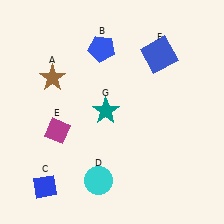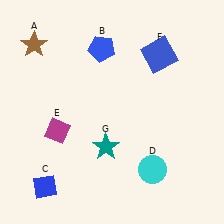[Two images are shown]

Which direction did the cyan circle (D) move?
The cyan circle (D) moved right.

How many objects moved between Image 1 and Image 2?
3 objects moved between the two images.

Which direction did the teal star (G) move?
The teal star (G) moved down.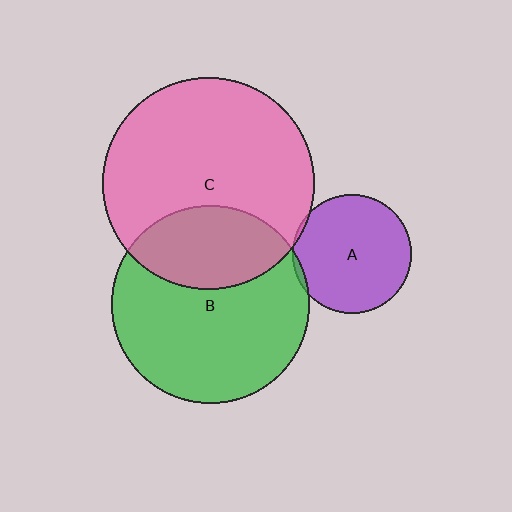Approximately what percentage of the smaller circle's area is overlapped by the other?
Approximately 5%.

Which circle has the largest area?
Circle C (pink).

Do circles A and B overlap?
Yes.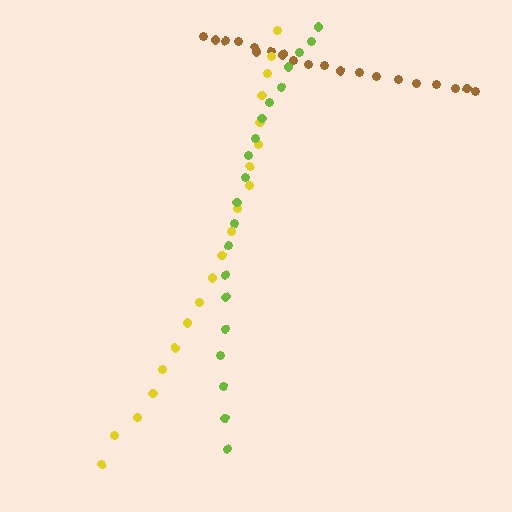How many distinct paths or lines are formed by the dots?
There are 3 distinct paths.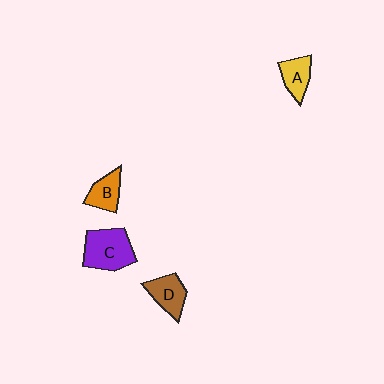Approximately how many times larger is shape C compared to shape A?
Approximately 1.7 times.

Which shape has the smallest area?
Shape B (orange).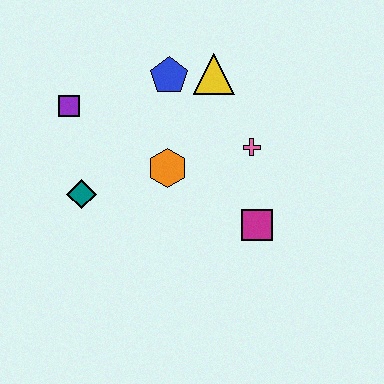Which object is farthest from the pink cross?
The purple square is farthest from the pink cross.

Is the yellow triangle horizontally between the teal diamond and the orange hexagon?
No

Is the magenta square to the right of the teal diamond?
Yes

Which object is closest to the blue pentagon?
The yellow triangle is closest to the blue pentagon.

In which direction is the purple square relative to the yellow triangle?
The purple square is to the left of the yellow triangle.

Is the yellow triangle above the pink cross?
Yes